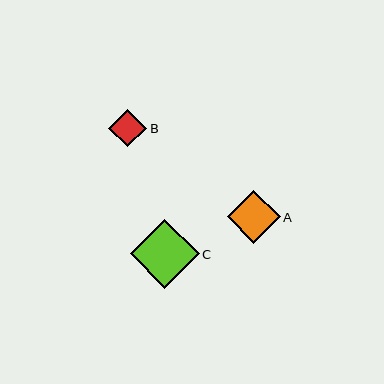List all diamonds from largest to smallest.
From largest to smallest: C, A, B.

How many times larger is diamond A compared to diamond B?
Diamond A is approximately 1.4 times the size of diamond B.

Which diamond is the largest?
Diamond C is the largest with a size of approximately 69 pixels.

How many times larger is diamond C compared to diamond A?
Diamond C is approximately 1.3 times the size of diamond A.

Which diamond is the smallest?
Diamond B is the smallest with a size of approximately 38 pixels.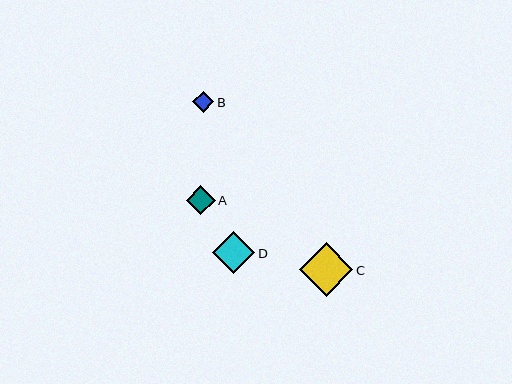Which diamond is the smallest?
Diamond B is the smallest with a size of approximately 21 pixels.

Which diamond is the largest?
Diamond C is the largest with a size of approximately 54 pixels.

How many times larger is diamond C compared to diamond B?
Diamond C is approximately 2.5 times the size of diamond B.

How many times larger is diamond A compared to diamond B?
Diamond A is approximately 1.4 times the size of diamond B.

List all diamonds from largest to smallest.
From largest to smallest: C, D, A, B.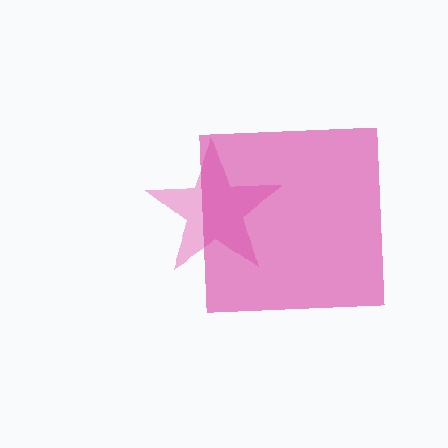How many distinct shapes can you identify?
There are 2 distinct shapes: a pink star, a magenta square.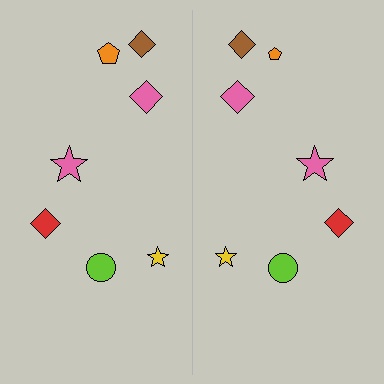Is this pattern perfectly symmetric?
No, the pattern is not perfectly symmetric. The orange pentagon on the right side has a different size than its mirror counterpart.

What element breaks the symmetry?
The orange pentagon on the right side has a different size than its mirror counterpart.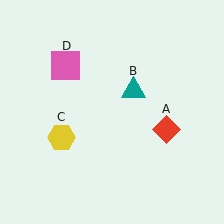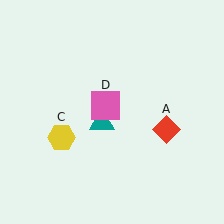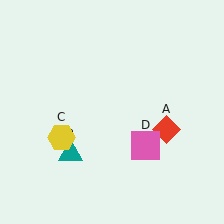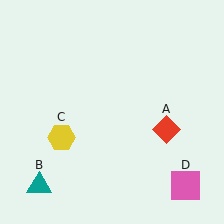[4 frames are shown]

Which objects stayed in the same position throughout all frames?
Red diamond (object A) and yellow hexagon (object C) remained stationary.